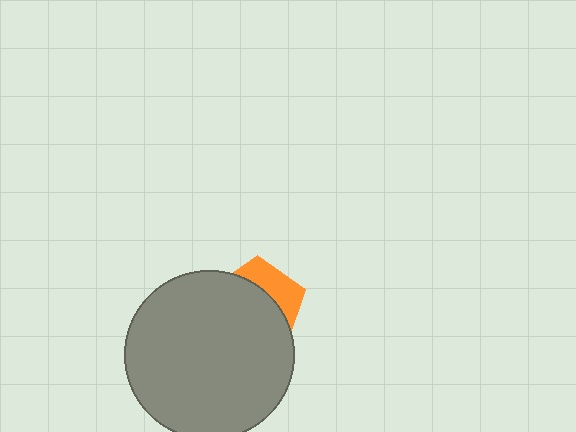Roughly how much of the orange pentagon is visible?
A small part of it is visible (roughly 32%).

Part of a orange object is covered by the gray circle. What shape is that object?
It is a pentagon.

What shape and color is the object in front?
The object in front is a gray circle.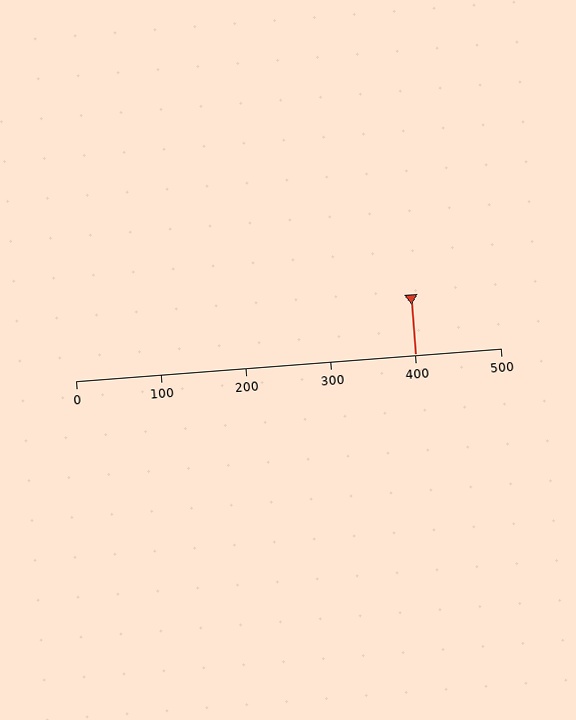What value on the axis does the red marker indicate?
The marker indicates approximately 400.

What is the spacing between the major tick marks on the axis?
The major ticks are spaced 100 apart.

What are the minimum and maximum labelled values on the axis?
The axis runs from 0 to 500.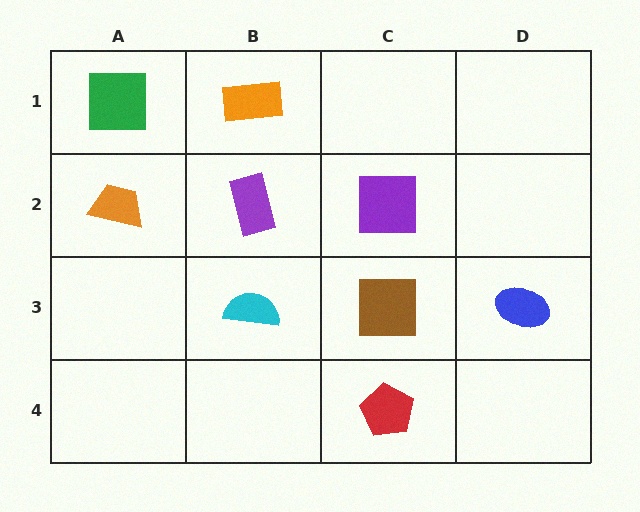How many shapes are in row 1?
2 shapes.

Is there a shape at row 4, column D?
No, that cell is empty.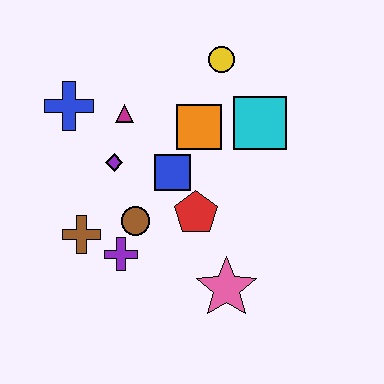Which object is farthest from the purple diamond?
The pink star is farthest from the purple diamond.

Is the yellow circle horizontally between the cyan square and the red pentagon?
Yes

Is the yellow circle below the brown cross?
No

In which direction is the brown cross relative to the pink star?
The brown cross is to the left of the pink star.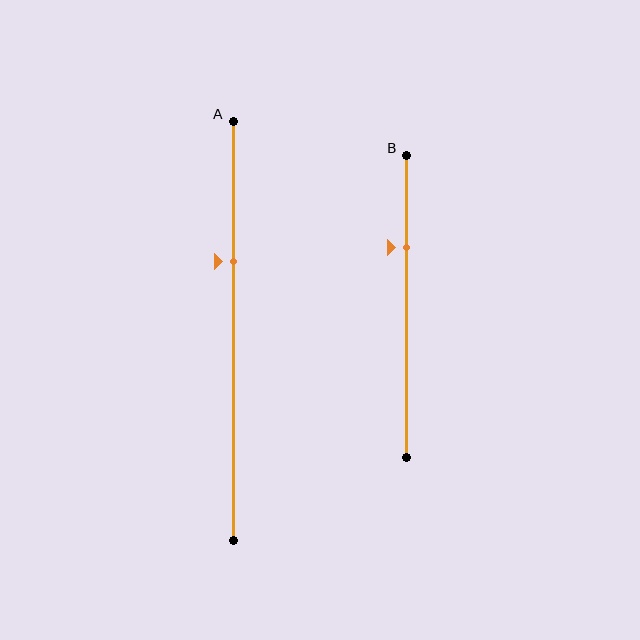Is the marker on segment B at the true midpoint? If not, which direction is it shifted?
No, the marker on segment B is shifted upward by about 19% of the segment length.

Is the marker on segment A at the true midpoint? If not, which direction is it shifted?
No, the marker on segment A is shifted upward by about 16% of the segment length.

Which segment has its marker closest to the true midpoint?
Segment A has its marker closest to the true midpoint.